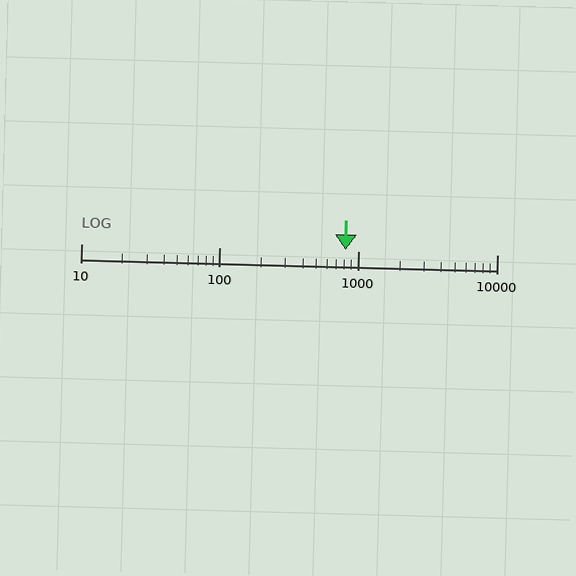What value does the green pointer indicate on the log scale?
The pointer indicates approximately 810.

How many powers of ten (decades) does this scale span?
The scale spans 3 decades, from 10 to 10000.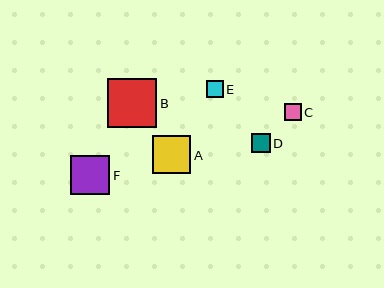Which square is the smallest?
Square E is the smallest with a size of approximately 17 pixels.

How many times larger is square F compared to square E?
Square F is approximately 2.3 times the size of square E.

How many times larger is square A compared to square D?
Square A is approximately 2.0 times the size of square D.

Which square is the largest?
Square B is the largest with a size of approximately 49 pixels.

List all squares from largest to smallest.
From largest to smallest: B, F, A, D, C, E.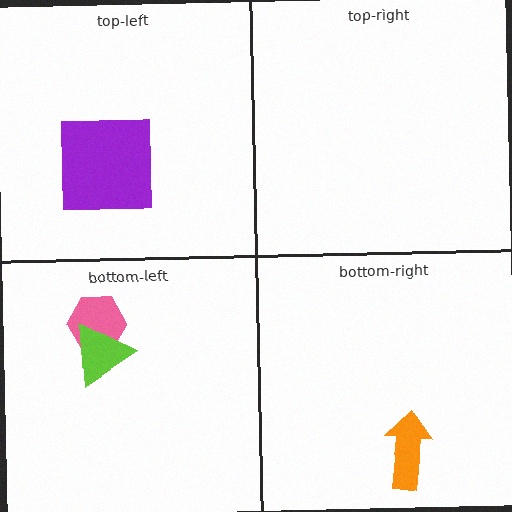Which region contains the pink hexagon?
The bottom-left region.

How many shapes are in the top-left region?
1.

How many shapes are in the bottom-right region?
1.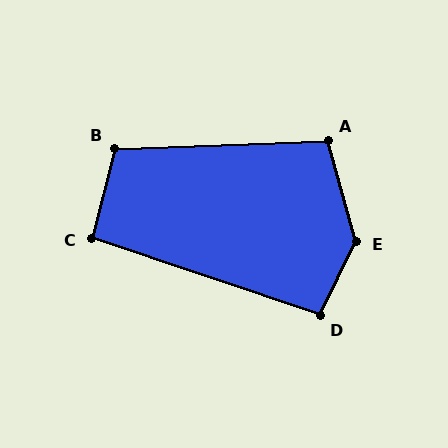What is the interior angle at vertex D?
Approximately 97 degrees (obtuse).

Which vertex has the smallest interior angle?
C, at approximately 95 degrees.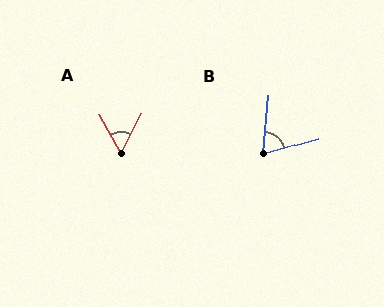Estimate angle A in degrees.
Approximately 55 degrees.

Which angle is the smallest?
A, at approximately 55 degrees.